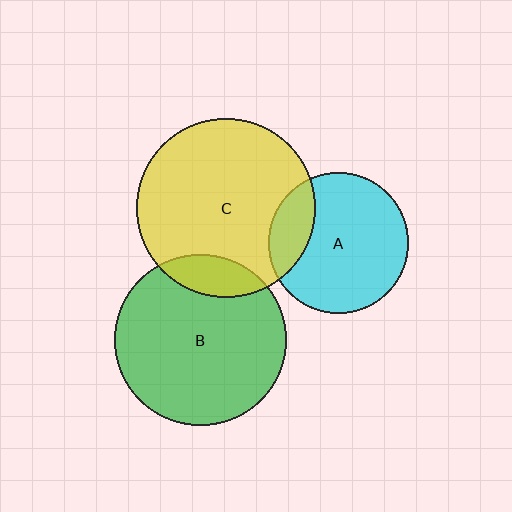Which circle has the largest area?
Circle C (yellow).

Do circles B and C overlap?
Yes.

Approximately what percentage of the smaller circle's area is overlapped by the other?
Approximately 15%.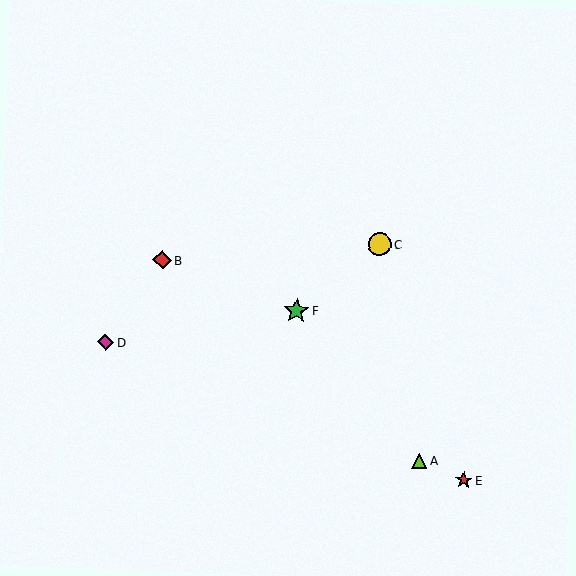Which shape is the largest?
The green star (labeled F) is the largest.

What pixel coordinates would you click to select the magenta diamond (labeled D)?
Click at (106, 342) to select the magenta diamond D.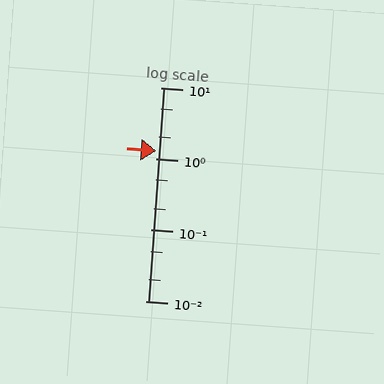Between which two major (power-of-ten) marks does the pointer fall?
The pointer is between 1 and 10.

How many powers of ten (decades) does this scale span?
The scale spans 3 decades, from 0.01 to 10.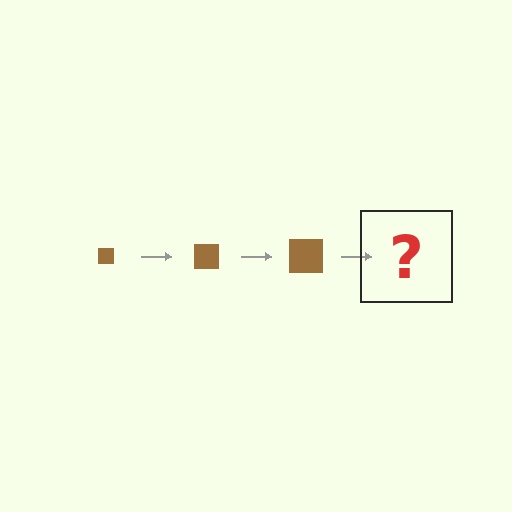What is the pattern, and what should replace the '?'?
The pattern is that the square gets progressively larger each step. The '?' should be a brown square, larger than the previous one.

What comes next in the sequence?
The next element should be a brown square, larger than the previous one.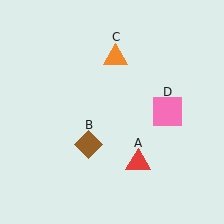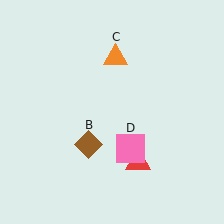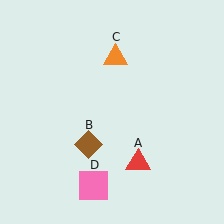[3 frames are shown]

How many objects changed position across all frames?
1 object changed position: pink square (object D).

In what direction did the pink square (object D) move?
The pink square (object D) moved down and to the left.